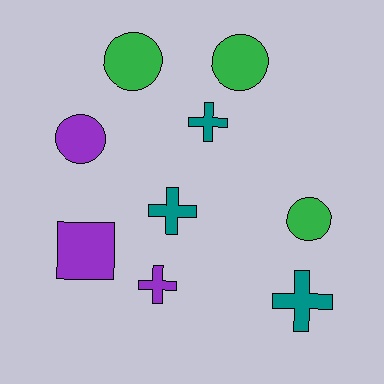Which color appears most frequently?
Teal, with 3 objects.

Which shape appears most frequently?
Circle, with 4 objects.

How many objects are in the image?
There are 9 objects.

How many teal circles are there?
There are no teal circles.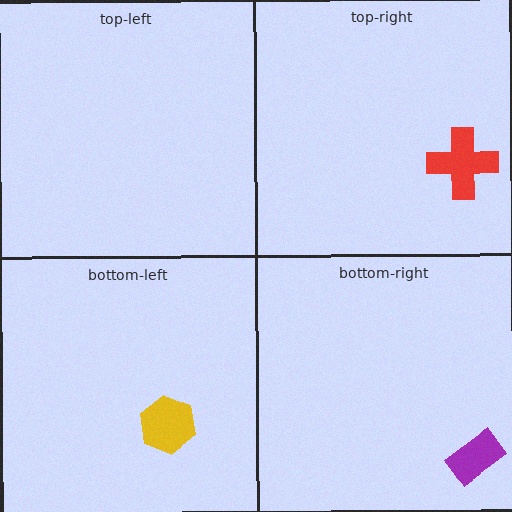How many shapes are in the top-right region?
1.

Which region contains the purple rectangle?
The bottom-right region.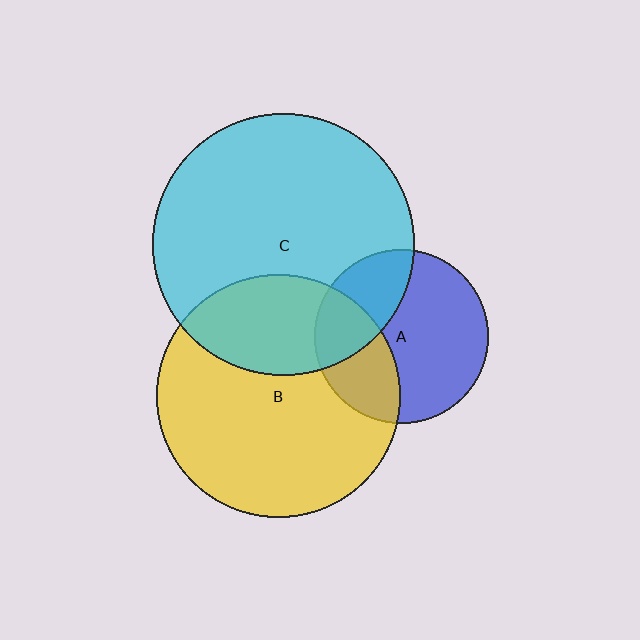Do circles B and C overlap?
Yes.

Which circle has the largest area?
Circle C (cyan).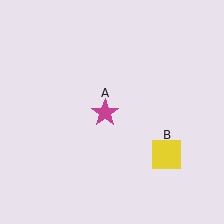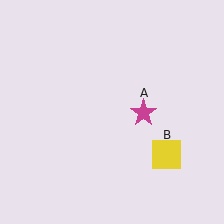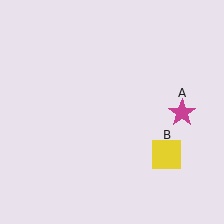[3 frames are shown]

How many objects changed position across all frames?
1 object changed position: magenta star (object A).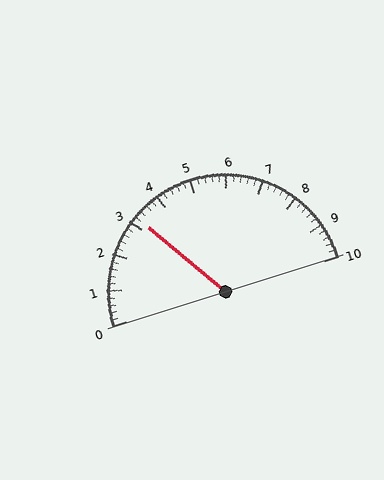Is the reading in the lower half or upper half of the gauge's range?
The reading is in the lower half of the range (0 to 10).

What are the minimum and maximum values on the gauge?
The gauge ranges from 0 to 10.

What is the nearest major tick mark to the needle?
The nearest major tick mark is 3.